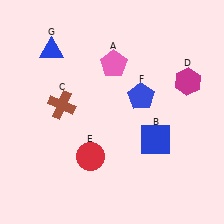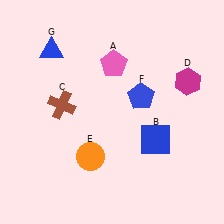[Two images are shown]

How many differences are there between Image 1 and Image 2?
There is 1 difference between the two images.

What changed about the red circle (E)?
In Image 1, E is red. In Image 2, it changed to orange.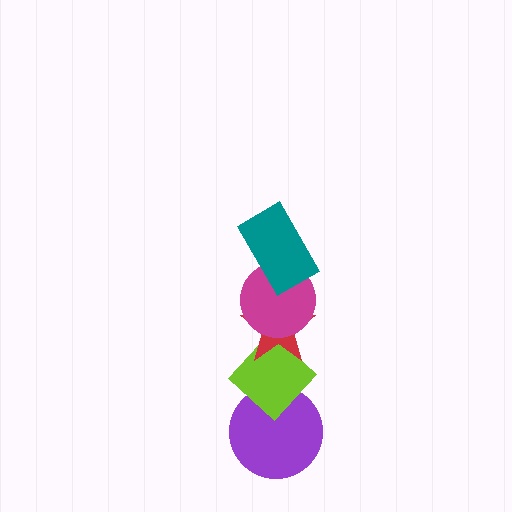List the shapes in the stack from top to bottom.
From top to bottom: the teal rectangle, the magenta circle, the red star, the lime diamond, the purple circle.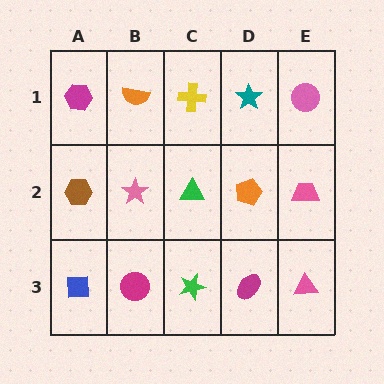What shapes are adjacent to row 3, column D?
An orange pentagon (row 2, column D), a green star (row 3, column C), a pink triangle (row 3, column E).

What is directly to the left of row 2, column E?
An orange pentagon.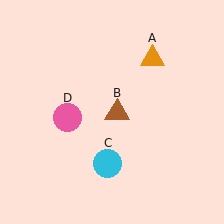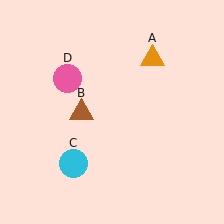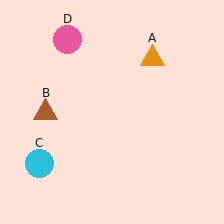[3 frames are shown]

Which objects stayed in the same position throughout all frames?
Orange triangle (object A) remained stationary.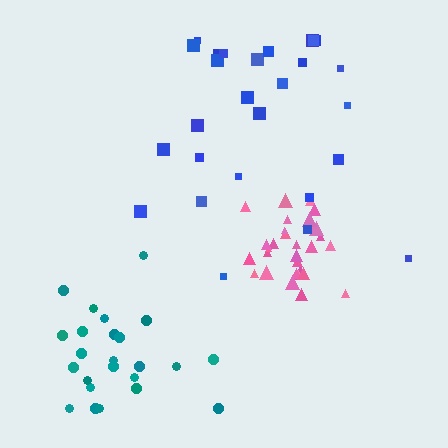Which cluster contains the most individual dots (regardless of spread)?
Pink (30).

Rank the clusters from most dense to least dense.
pink, teal, blue.